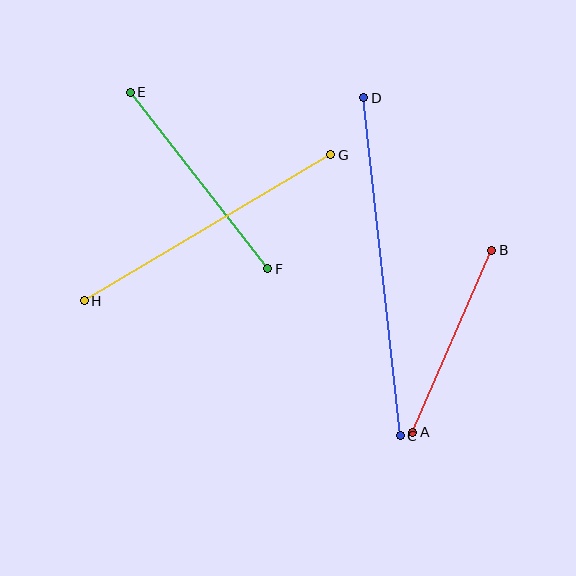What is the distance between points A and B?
The distance is approximately 198 pixels.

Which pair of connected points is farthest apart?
Points C and D are farthest apart.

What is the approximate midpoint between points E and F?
The midpoint is at approximately (199, 180) pixels.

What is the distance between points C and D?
The distance is approximately 340 pixels.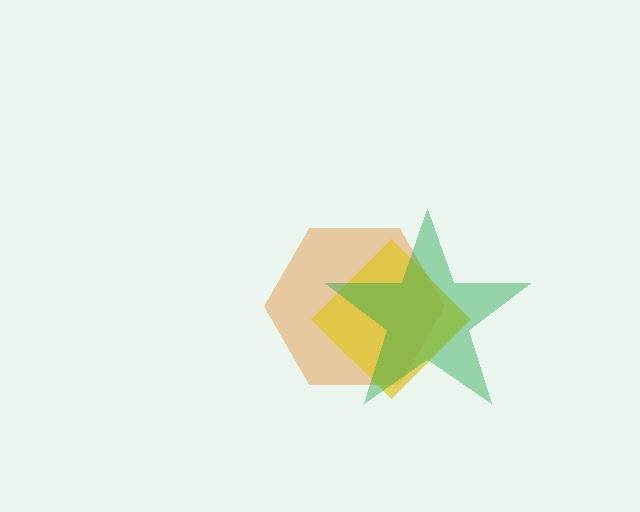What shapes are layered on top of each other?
The layered shapes are: an orange hexagon, a yellow diamond, a green star.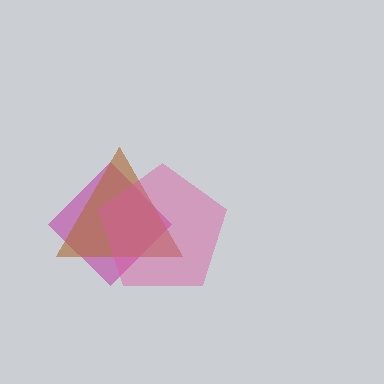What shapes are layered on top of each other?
The layered shapes are: a magenta diamond, a brown triangle, a pink pentagon.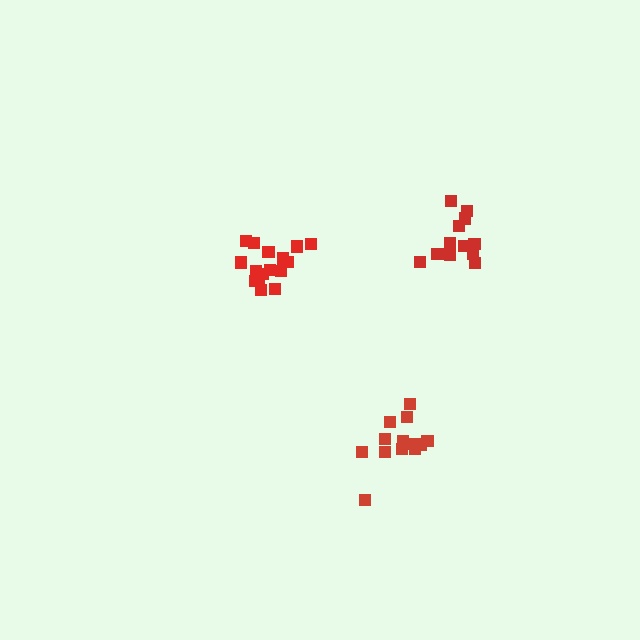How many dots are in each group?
Group 1: 17 dots, Group 2: 13 dots, Group 3: 12 dots (42 total).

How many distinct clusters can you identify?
There are 3 distinct clusters.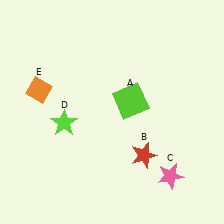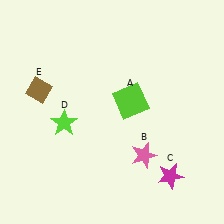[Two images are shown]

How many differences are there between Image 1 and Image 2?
There are 3 differences between the two images.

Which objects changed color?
B changed from red to pink. C changed from pink to magenta. E changed from orange to brown.